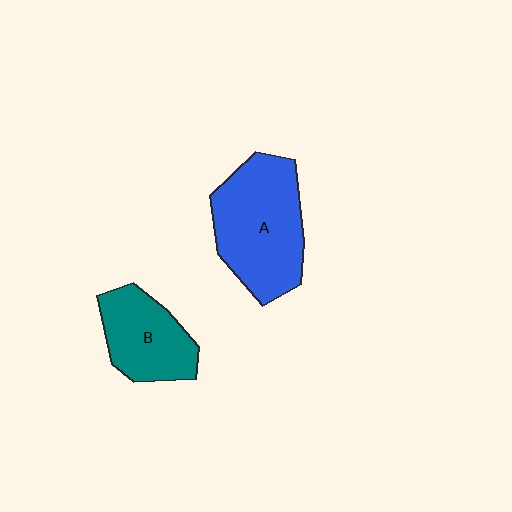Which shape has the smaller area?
Shape B (teal).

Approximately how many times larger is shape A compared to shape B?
Approximately 1.5 times.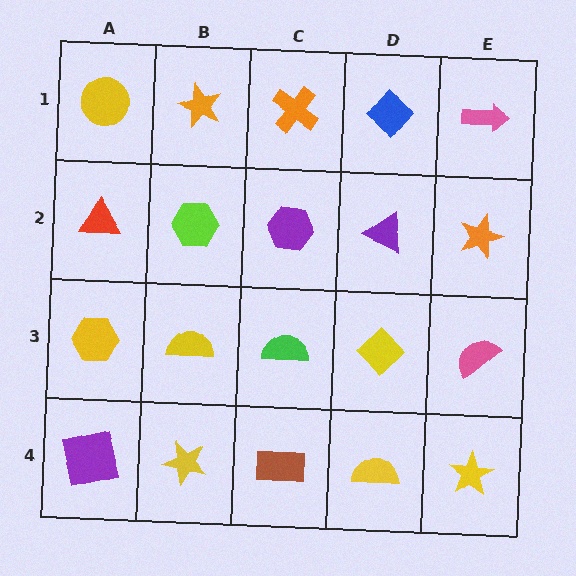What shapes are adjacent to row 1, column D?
A purple triangle (row 2, column D), an orange cross (row 1, column C), a pink arrow (row 1, column E).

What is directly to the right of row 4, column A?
A yellow star.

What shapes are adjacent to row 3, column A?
A red triangle (row 2, column A), a purple square (row 4, column A), a yellow semicircle (row 3, column B).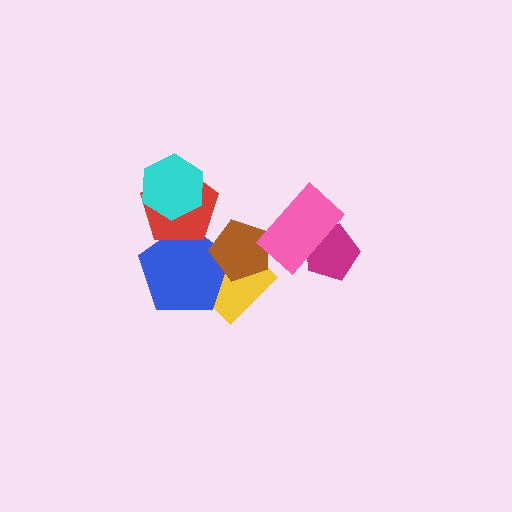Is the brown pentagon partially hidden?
Yes, it is partially covered by another shape.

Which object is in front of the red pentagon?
The cyan hexagon is in front of the red pentagon.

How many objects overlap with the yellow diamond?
2 objects overlap with the yellow diamond.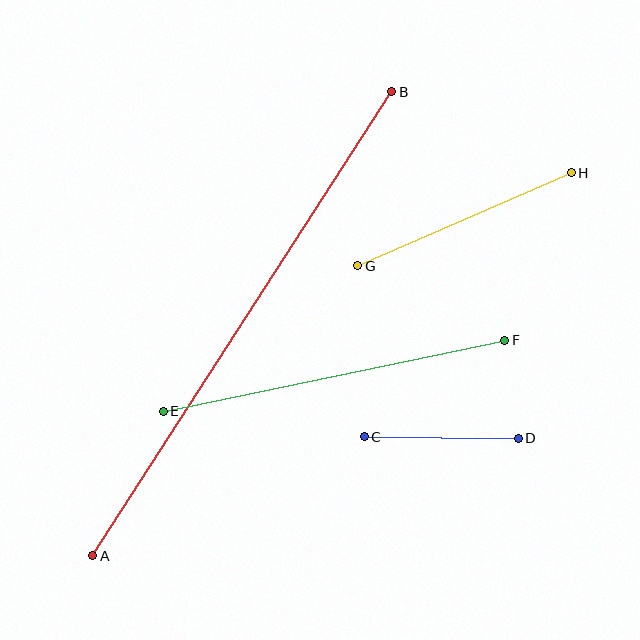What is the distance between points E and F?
The distance is approximately 349 pixels.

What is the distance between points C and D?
The distance is approximately 154 pixels.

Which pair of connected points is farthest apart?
Points A and B are farthest apart.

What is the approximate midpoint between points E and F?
The midpoint is at approximately (334, 376) pixels.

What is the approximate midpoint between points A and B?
The midpoint is at approximately (242, 324) pixels.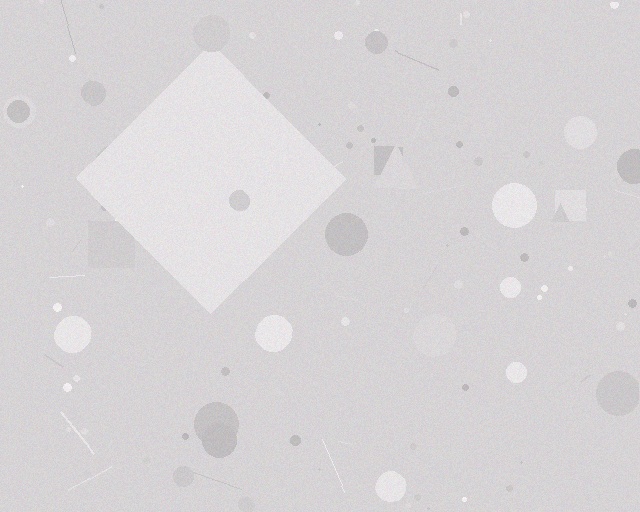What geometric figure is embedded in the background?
A diamond is embedded in the background.